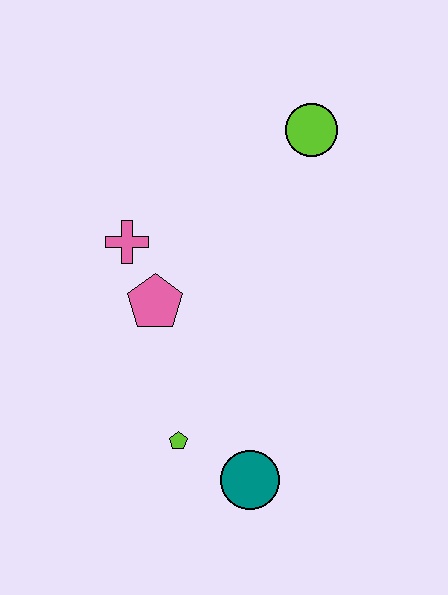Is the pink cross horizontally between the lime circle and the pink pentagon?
No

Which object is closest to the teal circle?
The lime pentagon is closest to the teal circle.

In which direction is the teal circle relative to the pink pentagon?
The teal circle is below the pink pentagon.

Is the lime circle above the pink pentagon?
Yes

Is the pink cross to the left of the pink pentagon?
Yes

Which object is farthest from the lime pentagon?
The lime circle is farthest from the lime pentagon.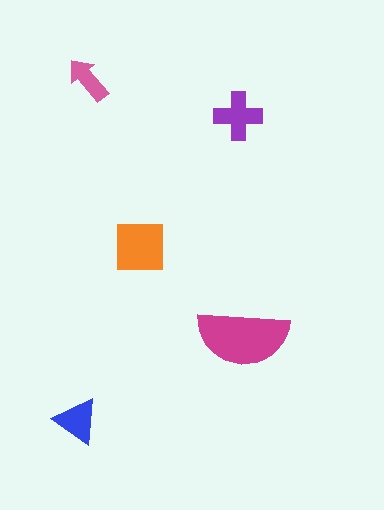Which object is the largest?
The magenta semicircle.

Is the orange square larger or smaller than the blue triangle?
Larger.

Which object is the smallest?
The pink arrow.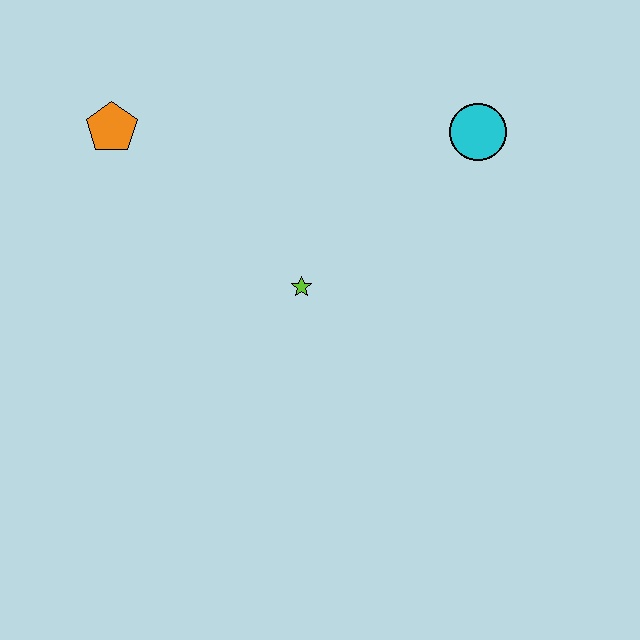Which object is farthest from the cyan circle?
The orange pentagon is farthest from the cyan circle.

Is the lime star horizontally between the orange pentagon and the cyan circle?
Yes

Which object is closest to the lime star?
The cyan circle is closest to the lime star.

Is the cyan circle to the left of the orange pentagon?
No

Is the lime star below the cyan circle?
Yes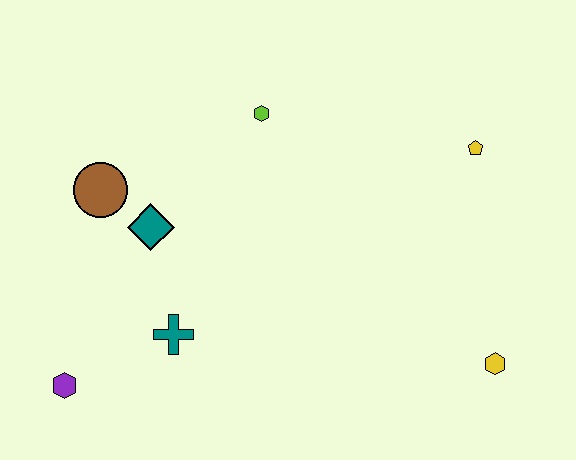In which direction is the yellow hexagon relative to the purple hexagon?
The yellow hexagon is to the right of the purple hexagon.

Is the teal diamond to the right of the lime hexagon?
No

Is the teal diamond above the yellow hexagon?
Yes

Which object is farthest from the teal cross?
The yellow pentagon is farthest from the teal cross.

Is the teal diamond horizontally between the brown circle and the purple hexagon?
No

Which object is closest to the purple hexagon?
The teal cross is closest to the purple hexagon.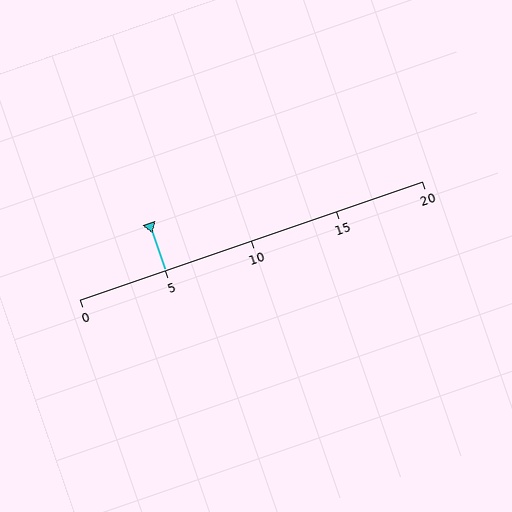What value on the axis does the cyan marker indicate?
The marker indicates approximately 5.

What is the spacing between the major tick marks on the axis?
The major ticks are spaced 5 apart.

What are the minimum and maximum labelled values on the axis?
The axis runs from 0 to 20.